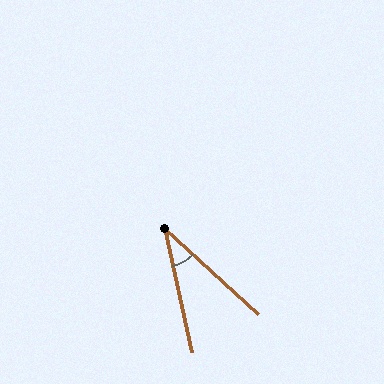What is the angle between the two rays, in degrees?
Approximately 35 degrees.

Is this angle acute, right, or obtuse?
It is acute.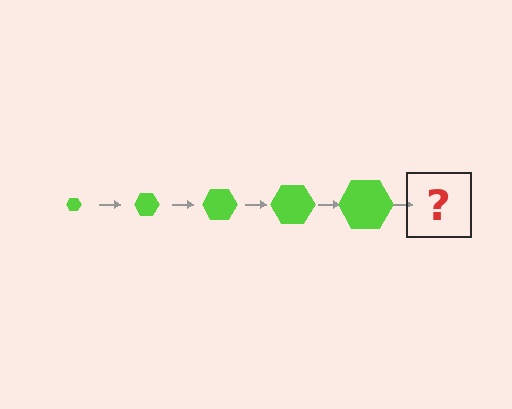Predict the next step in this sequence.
The next step is a lime hexagon, larger than the previous one.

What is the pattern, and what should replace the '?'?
The pattern is that the hexagon gets progressively larger each step. The '?' should be a lime hexagon, larger than the previous one.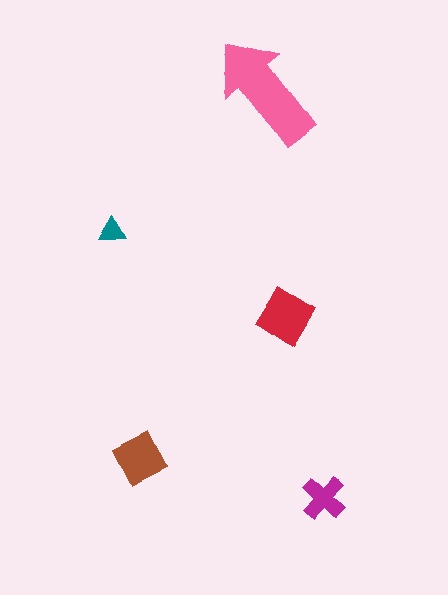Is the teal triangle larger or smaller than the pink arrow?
Smaller.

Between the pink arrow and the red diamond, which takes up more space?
The pink arrow.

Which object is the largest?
The pink arrow.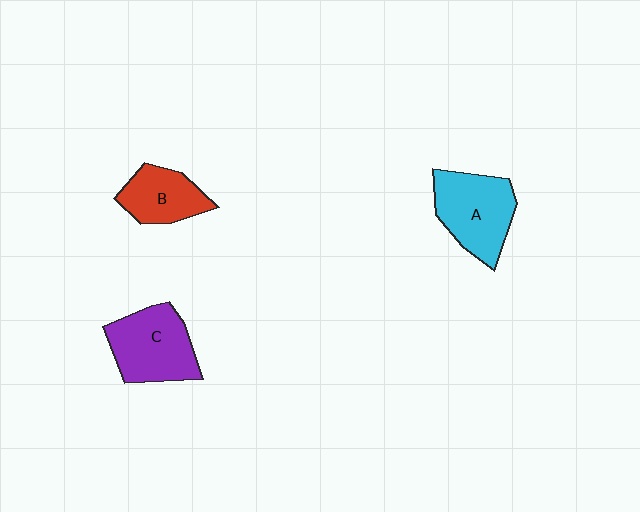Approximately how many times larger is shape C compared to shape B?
Approximately 1.4 times.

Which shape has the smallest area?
Shape B (red).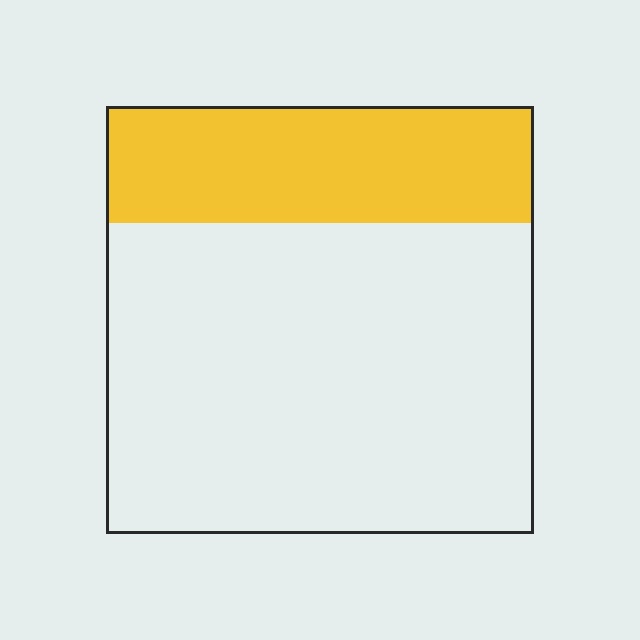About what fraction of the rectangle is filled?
About one quarter (1/4).